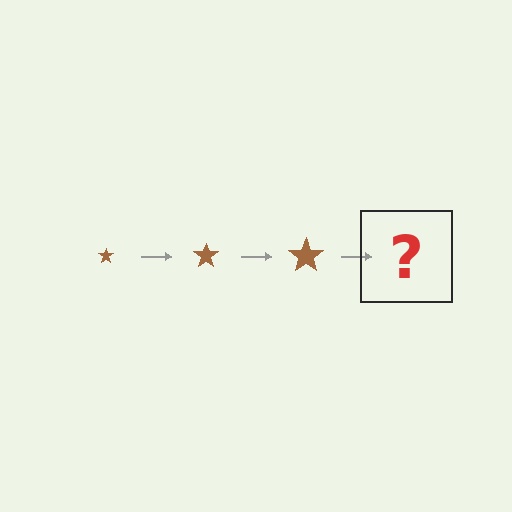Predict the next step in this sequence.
The next step is a brown star, larger than the previous one.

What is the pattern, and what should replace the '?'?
The pattern is that the star gets progressively larger each step. The '?' should be a brown star, larger than the previous one.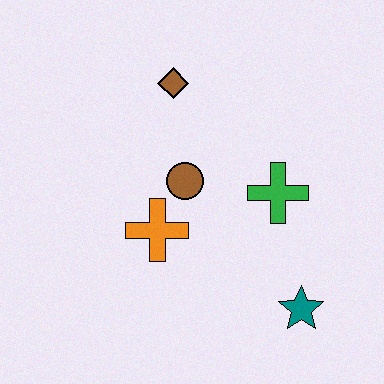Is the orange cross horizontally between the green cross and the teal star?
No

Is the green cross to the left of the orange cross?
No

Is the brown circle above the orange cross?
Yes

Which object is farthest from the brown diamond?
The teal star is farthest from the brown diamond.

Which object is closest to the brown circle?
The orange cross is closest to the brown circle.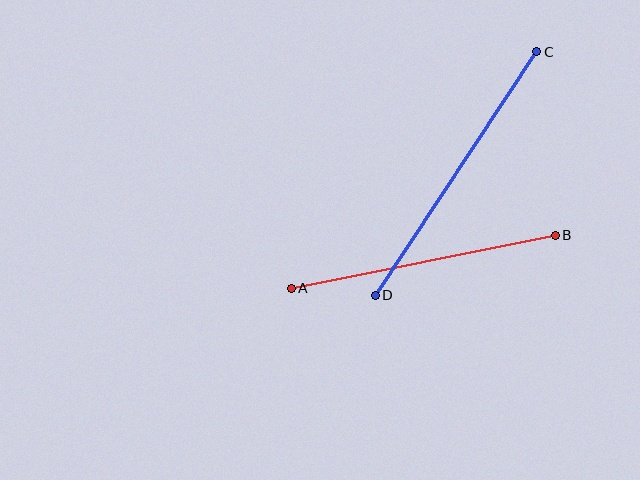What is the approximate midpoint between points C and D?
The midpoint is at approximately (456, 174) pixels.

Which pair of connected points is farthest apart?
Points C and D are farthest apart.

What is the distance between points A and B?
The distance is approximately 269 pixels.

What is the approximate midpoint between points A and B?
The midpoint is at approximately (423, 262) pixels.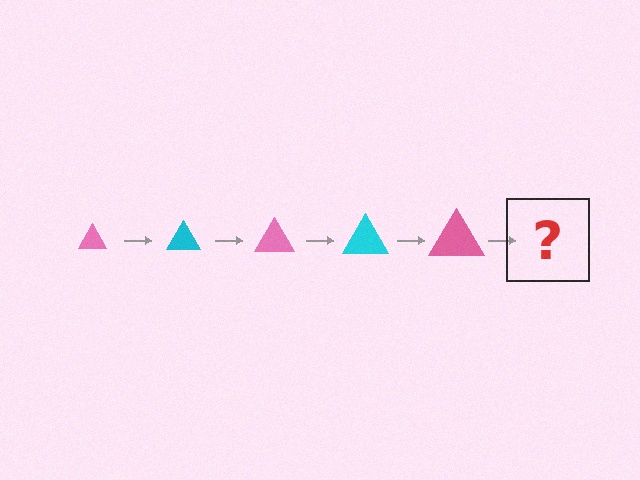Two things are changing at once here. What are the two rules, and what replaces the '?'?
The two rules are that the triangle grows larger each step and the color cycles through pink and cyan. The '?' should be a cyan triangle, larger than the previous one.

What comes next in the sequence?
The next element should be a cyan triangle, larger than the previous one.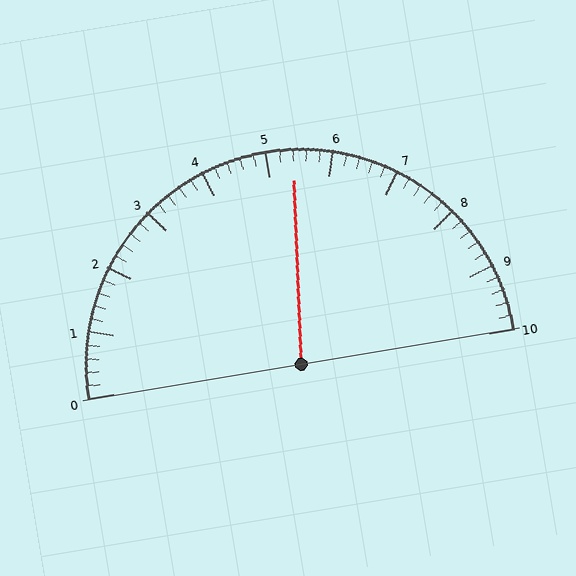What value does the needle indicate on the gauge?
The needle indicates approximately 5.4.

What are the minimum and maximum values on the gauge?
The gauge ranges from 0 to 10.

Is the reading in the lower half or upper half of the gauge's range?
The reading is in the upper half of the range (0 to 10).